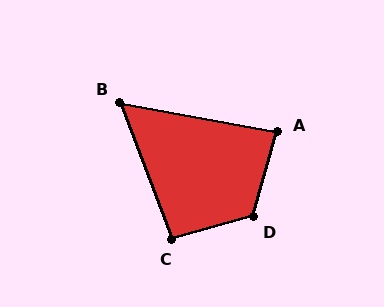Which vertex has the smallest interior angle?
B, at approximately 59 degrees.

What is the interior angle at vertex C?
Approximately 95 degrees (obtuse).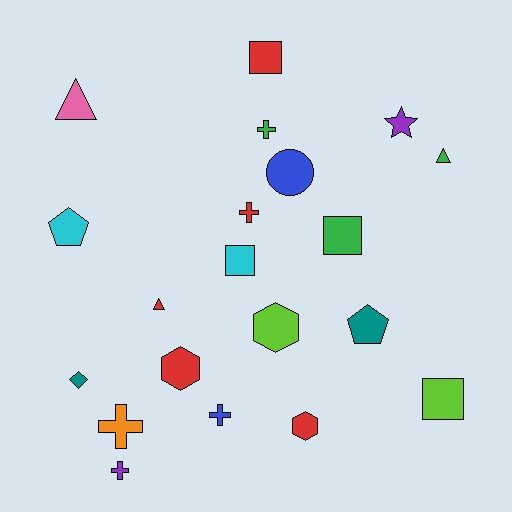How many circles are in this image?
There is 1 circle.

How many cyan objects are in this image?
There are 2 cyan objects.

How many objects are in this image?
There are 20 objects.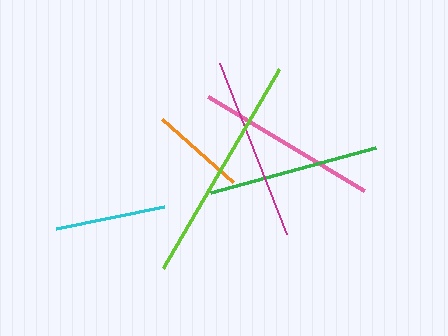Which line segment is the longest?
The lime line is the longest at approximately 230 pixels.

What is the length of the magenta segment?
The magenta segment is approximately 183 pixels long.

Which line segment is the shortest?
The orange line is the shortest at approximately 95 pixels.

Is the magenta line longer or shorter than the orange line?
The magenta line is longer than the orange line.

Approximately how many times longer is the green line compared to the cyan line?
The green line is approximately 1.6 times the length of the cyan line.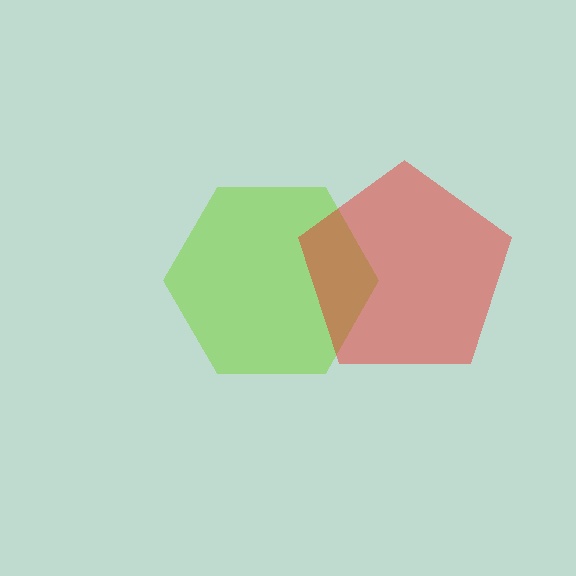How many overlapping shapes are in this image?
There are 2 overlapping shapes in the image.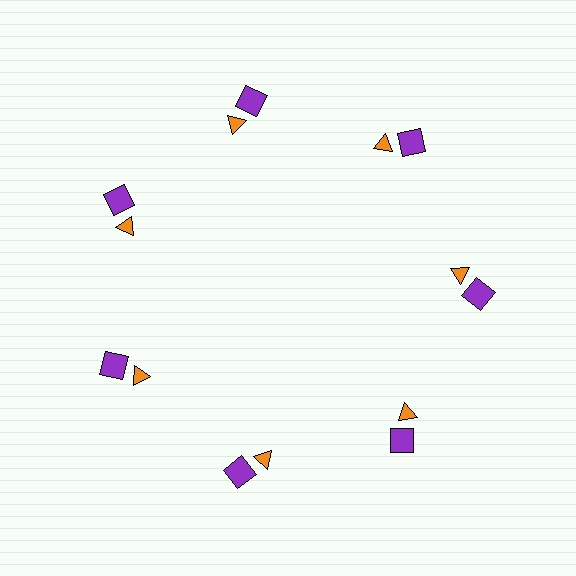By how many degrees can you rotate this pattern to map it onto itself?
The pattern maps onto itself every 51 degrees of rotation.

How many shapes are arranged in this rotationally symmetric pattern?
There are 14 shapes, arranged in 7 groups of 2.